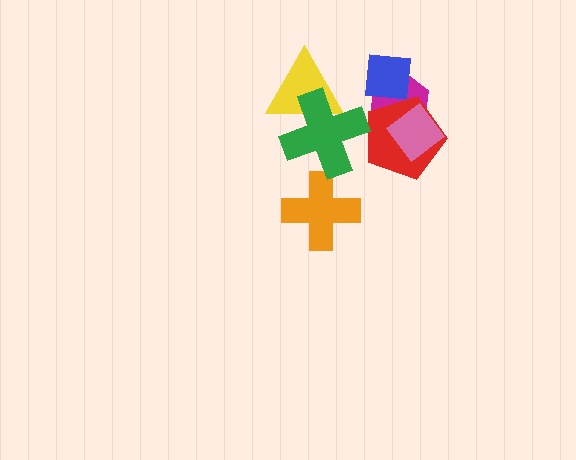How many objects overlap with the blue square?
2 objects overlap with the blue square.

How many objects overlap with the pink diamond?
2 objects overlap with the pink diamond.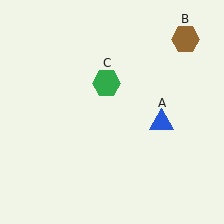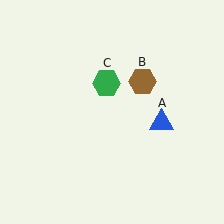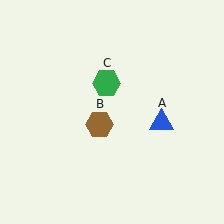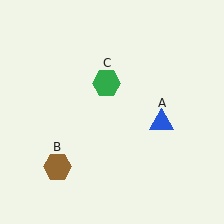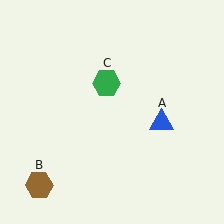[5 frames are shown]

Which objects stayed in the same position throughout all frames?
Blue triangle (object A) and green hexagon (object C) remained stationary.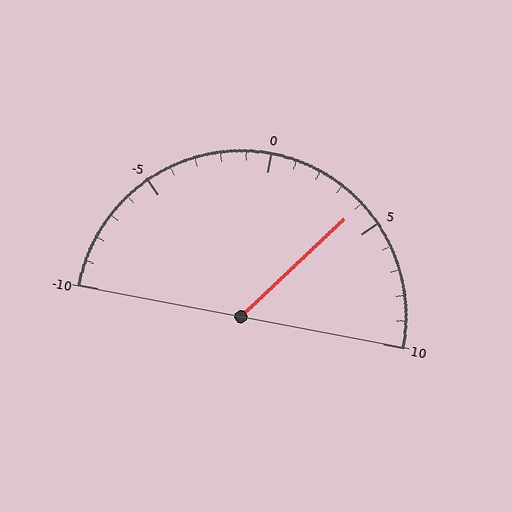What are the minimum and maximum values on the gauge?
The gauge ranges from -10 to 10.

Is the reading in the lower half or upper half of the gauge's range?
The reading is in the upper half of the range (-10 to 10).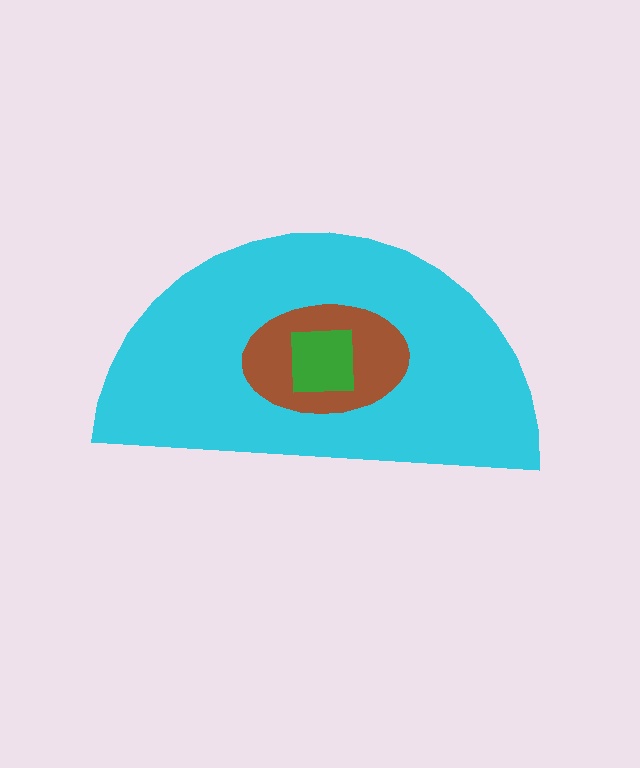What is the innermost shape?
The green square.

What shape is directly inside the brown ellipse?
The green square.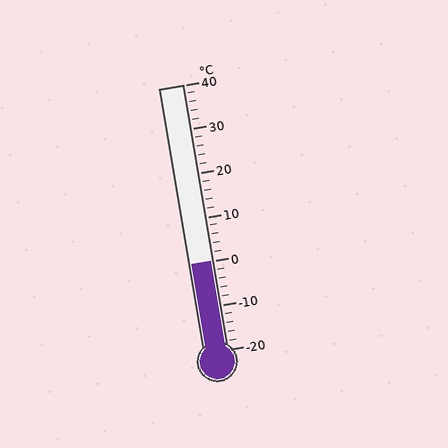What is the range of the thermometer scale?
The thermometer scale ranges from -20°C to 40°C.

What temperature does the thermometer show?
The thermometer shows approximately 0°C.